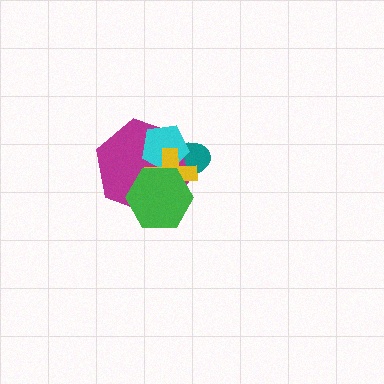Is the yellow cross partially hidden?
Yes, it is partially covered by another shape.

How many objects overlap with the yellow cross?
4 objects overlap with the yellow cross.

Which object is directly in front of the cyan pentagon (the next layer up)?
The yellow cross is directly in front of the cyan pentagon.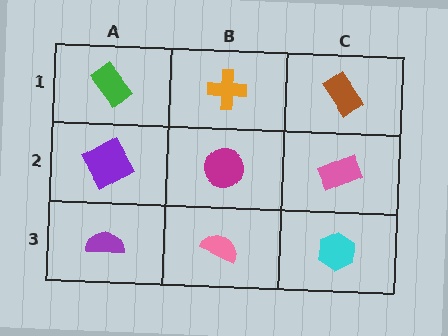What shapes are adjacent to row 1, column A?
A purple square (row 2, column A), an orange cross (row 1, column B).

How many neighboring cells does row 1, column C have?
2.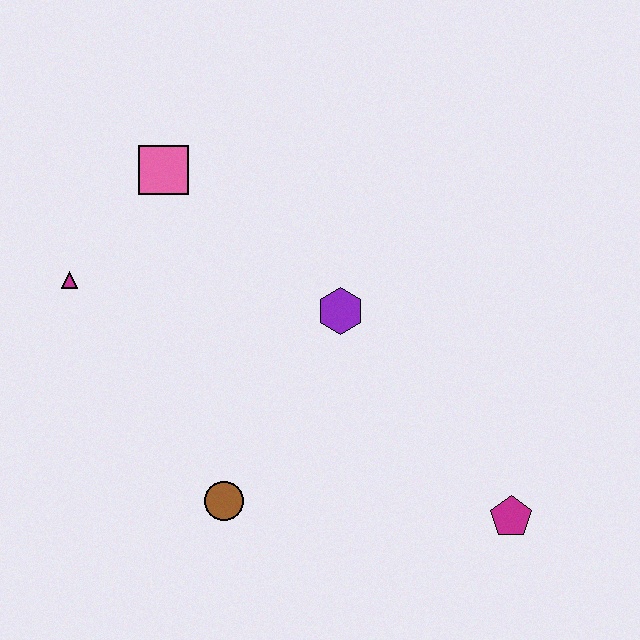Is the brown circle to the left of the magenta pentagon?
Yes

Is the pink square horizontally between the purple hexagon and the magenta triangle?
Yes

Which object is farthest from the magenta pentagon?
The magenta triangle is farthest from the magenta pentagon.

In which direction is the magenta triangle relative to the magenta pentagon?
The magenta triangle is to the left of the magenta pentagon.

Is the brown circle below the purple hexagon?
Yes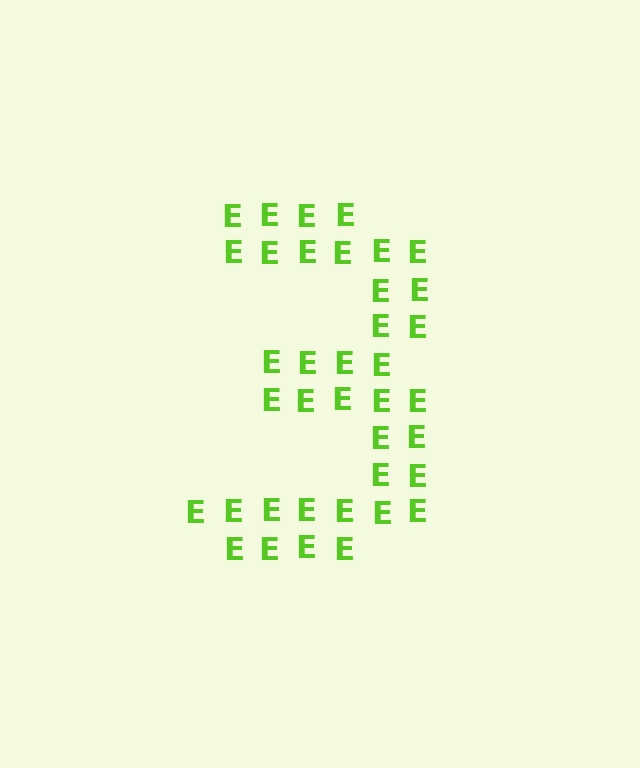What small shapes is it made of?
It is made of small letter E's.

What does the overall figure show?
The overall figure shows the digit 3.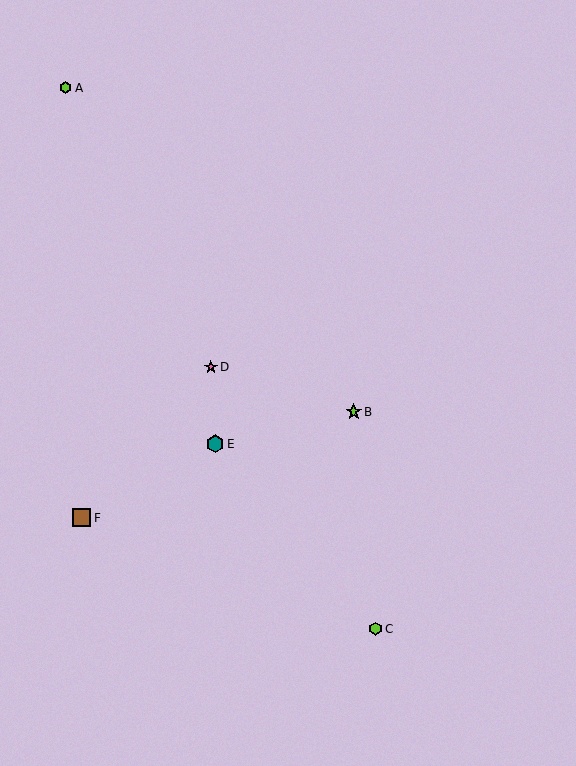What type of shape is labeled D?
Shape D is a pink star.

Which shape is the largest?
The brown square (labeled F) is the largest.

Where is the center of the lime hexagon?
The center of the lime hexagon is at (65, 88).